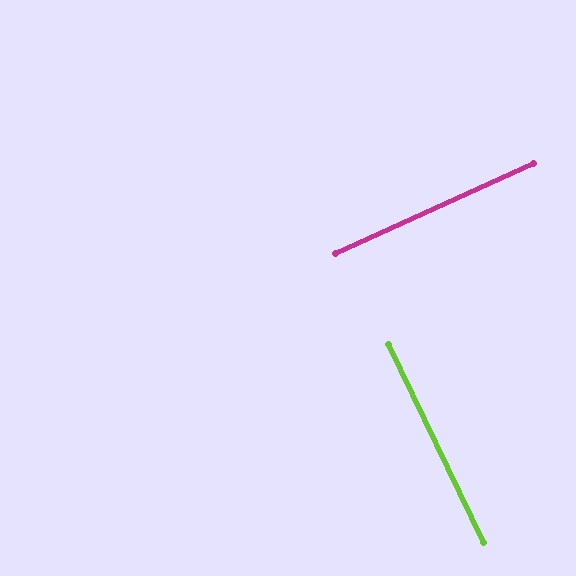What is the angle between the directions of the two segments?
Approximately 89 degrees.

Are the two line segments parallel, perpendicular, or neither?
Perpendicular — they meet at approximately 89°.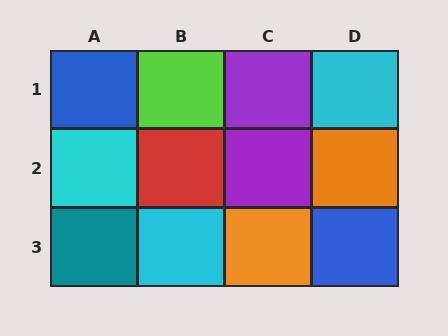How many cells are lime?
1 cell is lime.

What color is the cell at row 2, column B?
Red.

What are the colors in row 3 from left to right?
Teal, cyan, orange, blue.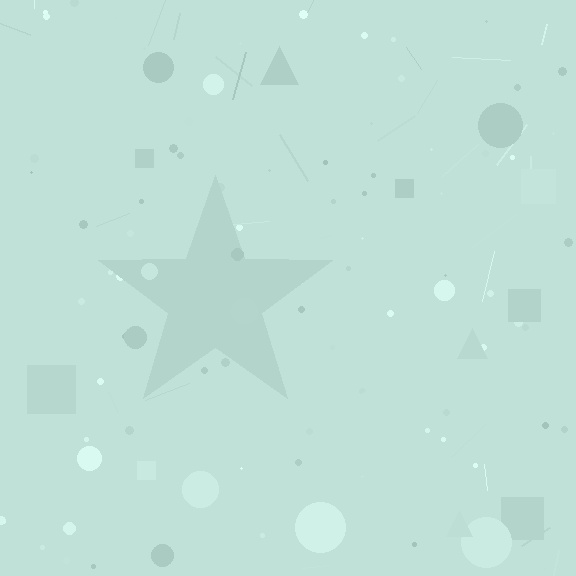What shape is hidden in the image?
A star is hidden in the image.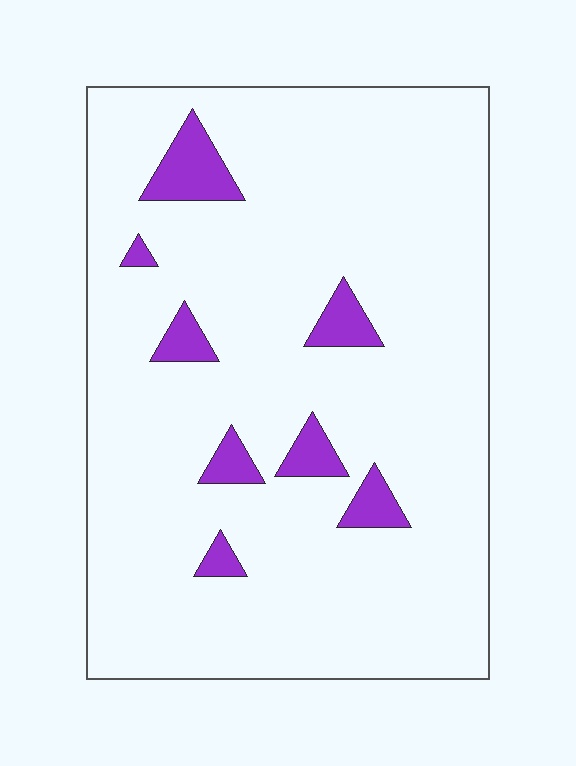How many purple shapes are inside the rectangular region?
8.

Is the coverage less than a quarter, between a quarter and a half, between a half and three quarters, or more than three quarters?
Less than a quarter.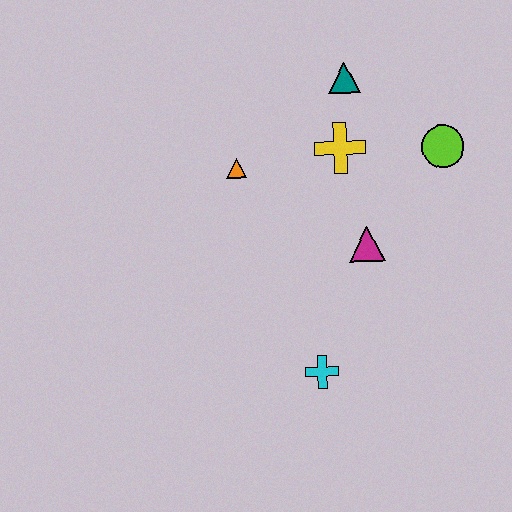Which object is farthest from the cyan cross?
The teal triangle is farthest from the cyan cross.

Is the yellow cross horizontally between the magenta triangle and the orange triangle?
Yes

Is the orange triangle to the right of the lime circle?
No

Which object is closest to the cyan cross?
The magenta triangle is closest to the cyan cross.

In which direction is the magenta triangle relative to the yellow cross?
The magenta triangle is below the yellow cross.